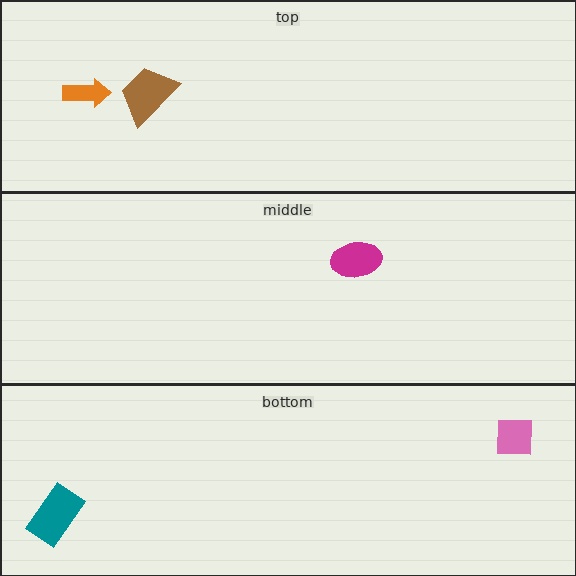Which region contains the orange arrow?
The top region.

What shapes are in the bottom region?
The teal rectangle, the pink square.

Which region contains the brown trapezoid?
The top region.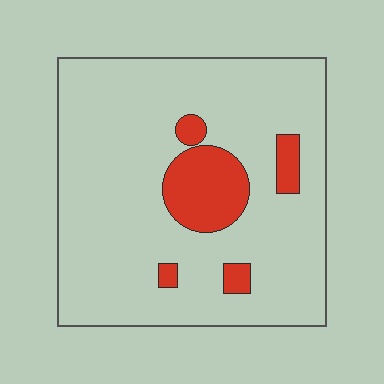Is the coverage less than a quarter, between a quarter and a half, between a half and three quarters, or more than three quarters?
Less than a quarter.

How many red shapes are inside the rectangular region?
5.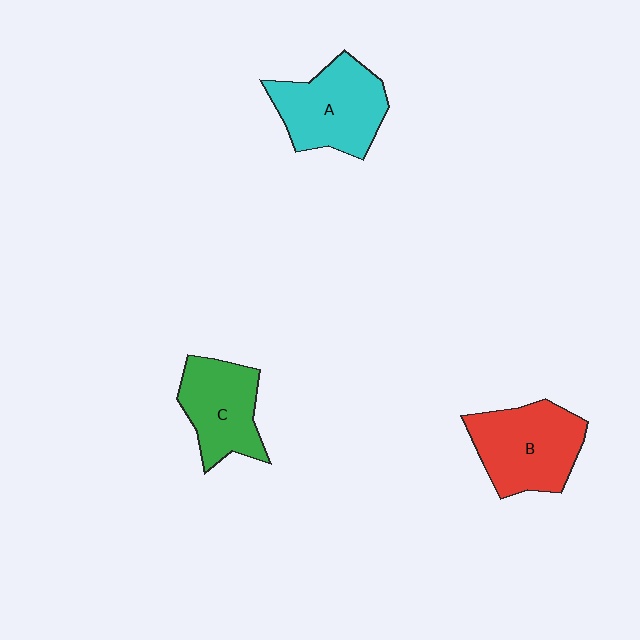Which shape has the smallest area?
Shape C (green).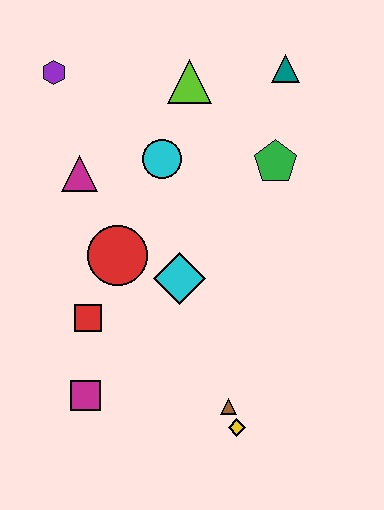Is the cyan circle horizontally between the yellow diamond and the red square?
Yes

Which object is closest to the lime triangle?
The cyan circle is closest to the lime triangle.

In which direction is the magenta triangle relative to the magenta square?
The magenta triangle is above the magenta square.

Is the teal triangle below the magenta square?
No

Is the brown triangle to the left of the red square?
No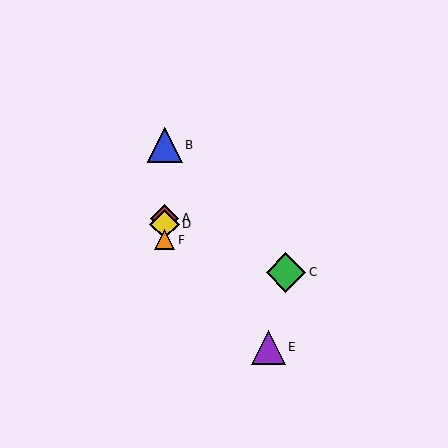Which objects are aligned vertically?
Objects A, B, D, F are aligned vertically.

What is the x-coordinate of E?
Object E is at x≈268.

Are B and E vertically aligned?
No, B is at x≈165 and E is at x≈268.